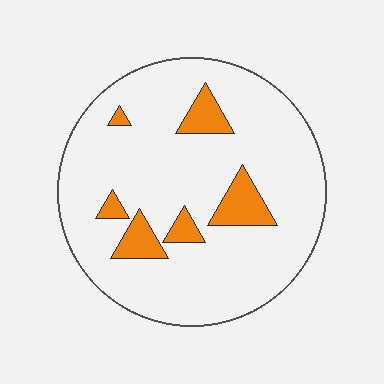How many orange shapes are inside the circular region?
6.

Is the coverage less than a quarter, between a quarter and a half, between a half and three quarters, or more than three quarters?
Less than a quarter.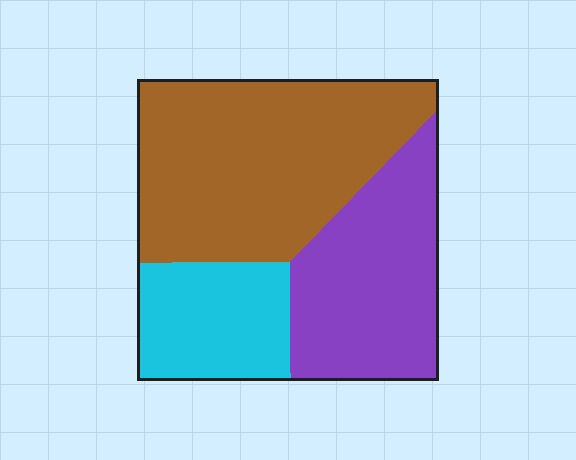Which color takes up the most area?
Brown, at roughly 50%.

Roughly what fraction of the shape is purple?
Purple covers roughly 30% of the shape.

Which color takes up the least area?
Cyan, at roughly 20%.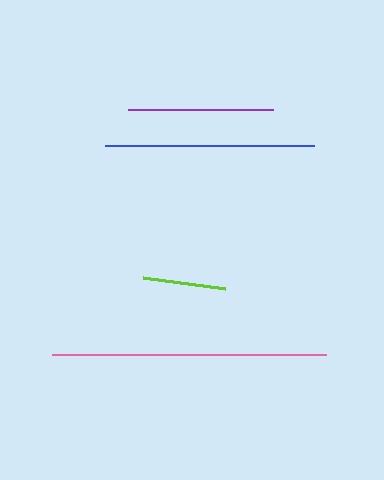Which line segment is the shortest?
The lime line is the shortest at approximately 82 pixels.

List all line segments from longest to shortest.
From longest to shortest: pink, blue, purple, lime.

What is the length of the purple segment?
The purple segment is approximately 145 pixels long.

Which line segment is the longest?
The pink line is the longest at approximately 274 pixels.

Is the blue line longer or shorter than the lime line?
The blue line is longer than the lime line.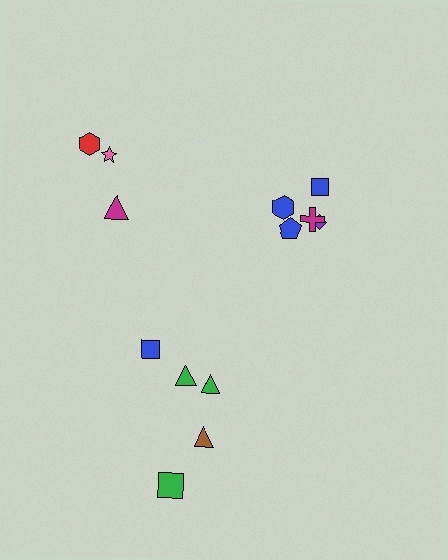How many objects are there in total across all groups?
There are 13 objects.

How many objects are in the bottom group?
There are 5 objects.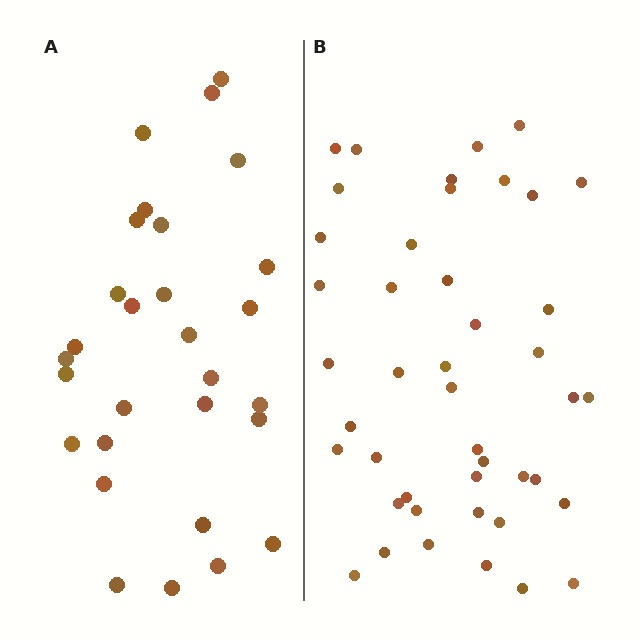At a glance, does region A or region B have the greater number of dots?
Region B (the right region) has more dots.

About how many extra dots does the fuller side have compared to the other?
Region B has approximately 15 more dots than region A.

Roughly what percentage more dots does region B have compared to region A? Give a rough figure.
About 50% more.